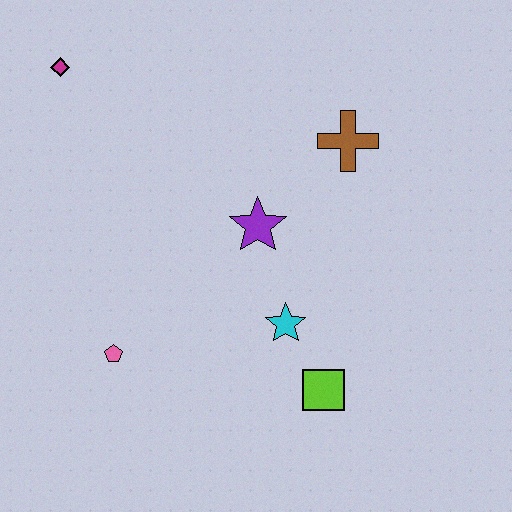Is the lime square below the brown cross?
Yes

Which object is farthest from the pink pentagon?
The brown cross is farthest from the pink pentagon.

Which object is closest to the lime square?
The cyan star is closest to the lime square.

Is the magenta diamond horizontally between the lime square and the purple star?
No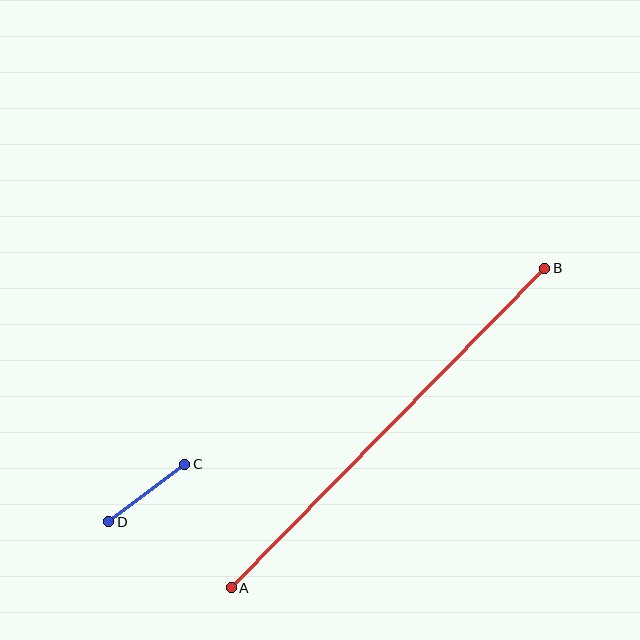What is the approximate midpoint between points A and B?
The midpoint is at approximately (388, 428) pixels.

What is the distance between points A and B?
The distance is approximately 448 pixels.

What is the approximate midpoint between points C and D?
The midpoint is at approximately (147, 493) pixels.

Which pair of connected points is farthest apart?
Points A and B are farthest apart.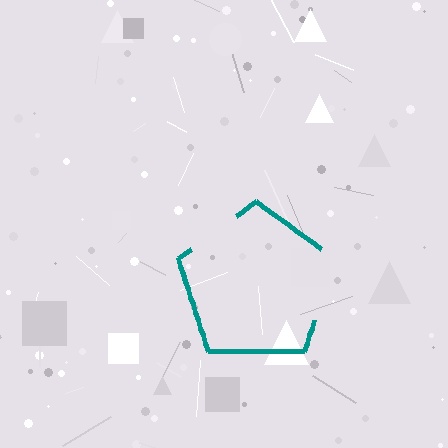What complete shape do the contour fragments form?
The contour fragments form a pentagon.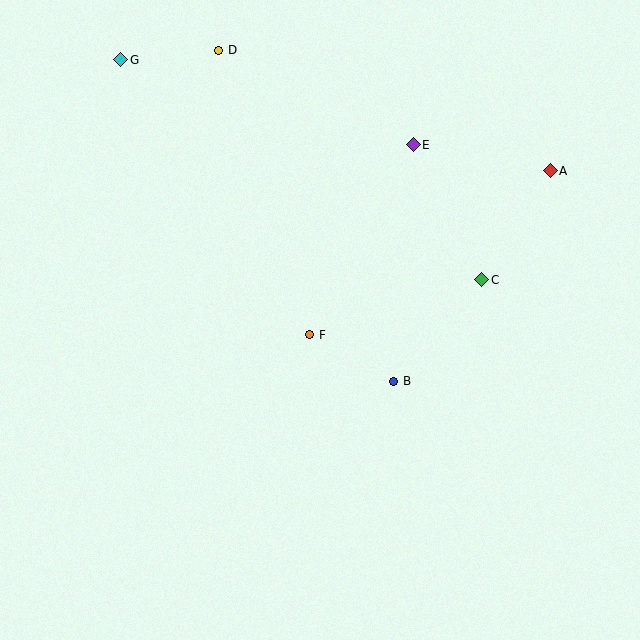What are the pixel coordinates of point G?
Point G is at (121, 60).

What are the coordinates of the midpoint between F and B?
The midpoint between F and B is at (352, 358).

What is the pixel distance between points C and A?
The distance between C and A is 128 pixels.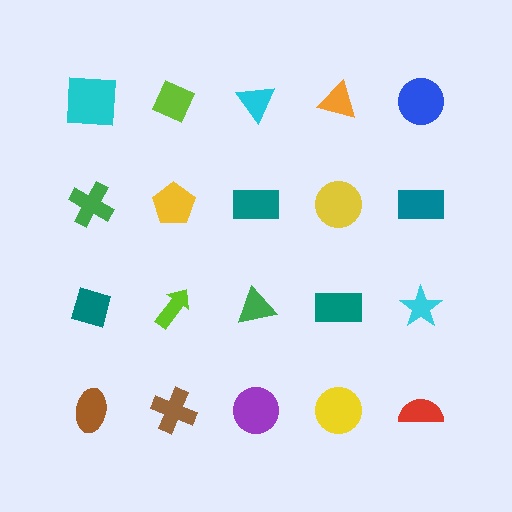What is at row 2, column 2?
A yellow pentagon.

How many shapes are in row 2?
5 shapes.